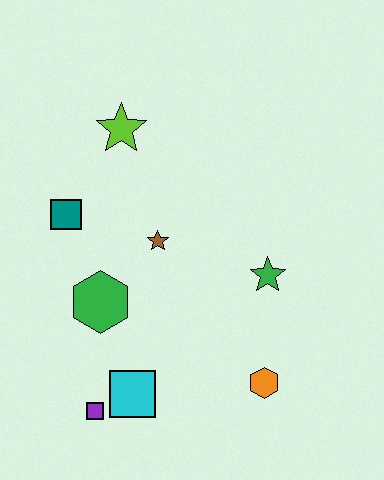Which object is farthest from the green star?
The purple square is farthest from the green star.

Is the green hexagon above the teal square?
No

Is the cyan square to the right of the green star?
No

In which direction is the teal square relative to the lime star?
The teal square is below the lime star.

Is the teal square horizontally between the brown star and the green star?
No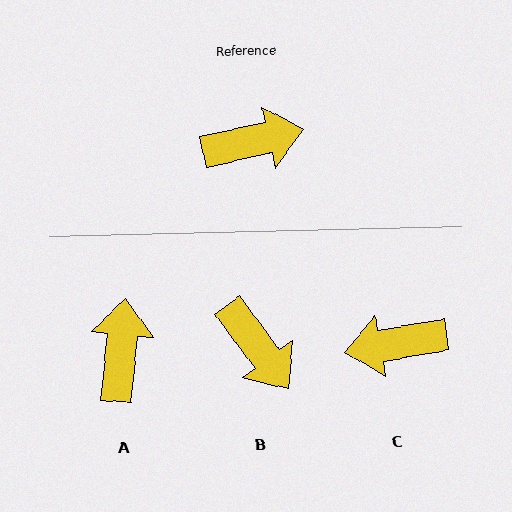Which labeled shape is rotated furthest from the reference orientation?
C, about 177 degrees away.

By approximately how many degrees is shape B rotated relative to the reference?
Approximately 66 degrees clockwise.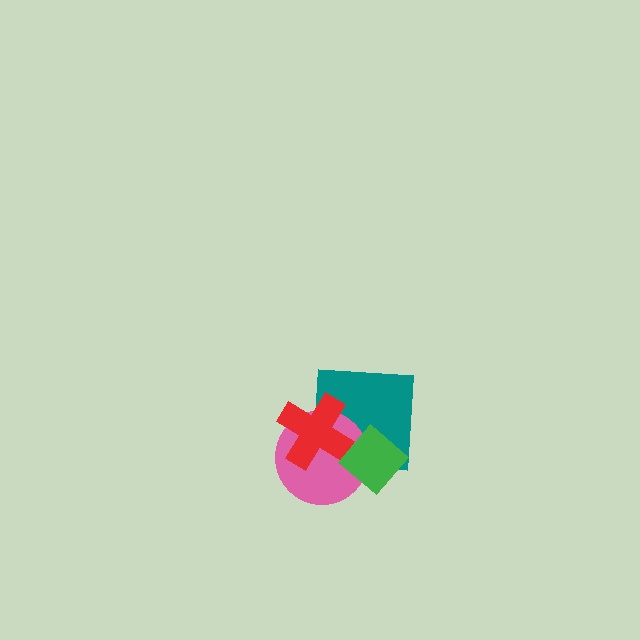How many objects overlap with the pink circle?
3 objects overlap with the pink circle.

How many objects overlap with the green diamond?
3 objects overlap with the green diamond.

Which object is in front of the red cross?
The green diamond is in front of the red cross.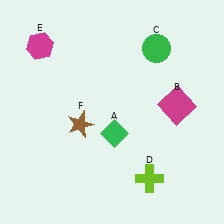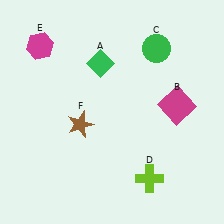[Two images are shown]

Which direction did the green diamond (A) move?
The green diamond (A) moved up.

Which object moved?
The green diamond (A) moved up.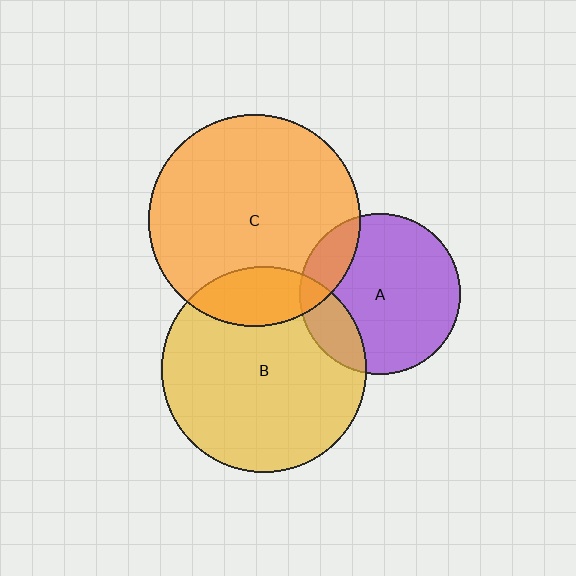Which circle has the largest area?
Circle C (orange).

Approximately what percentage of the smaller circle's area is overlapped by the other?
Approximately 15%.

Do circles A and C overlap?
Yes.